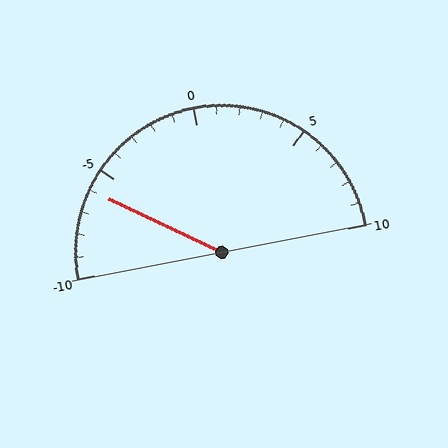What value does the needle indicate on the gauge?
The needle indicates approximately -6.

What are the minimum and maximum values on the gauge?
The gauge ranges from -10 to 10.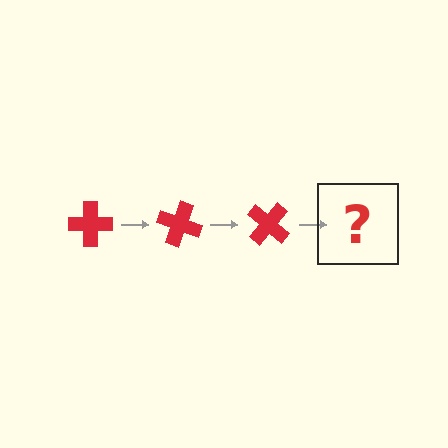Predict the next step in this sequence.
The next step is a red cross rotated 60 degrees.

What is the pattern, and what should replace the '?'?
The pattern is that the cross rotates 20 degrees each step. The '?' should be a red cross rotated 60 degrees.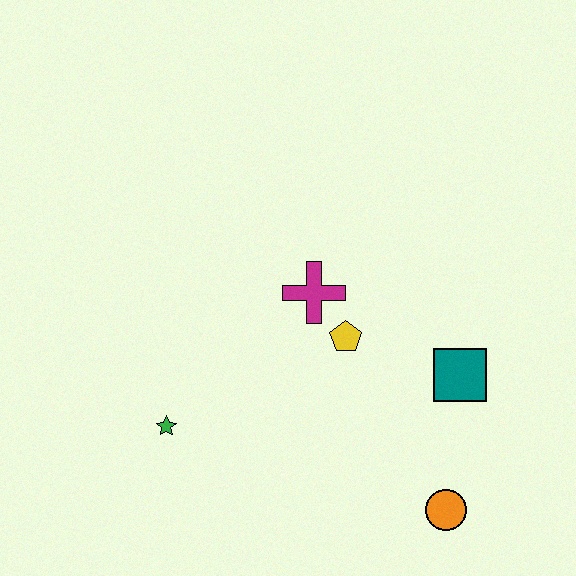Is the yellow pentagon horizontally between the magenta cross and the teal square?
Yes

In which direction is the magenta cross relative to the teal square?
The magenta cross is to the left of the teal square.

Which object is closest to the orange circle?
The teal square is closest to the orange circle.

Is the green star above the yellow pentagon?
No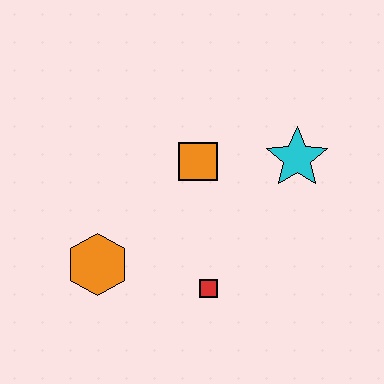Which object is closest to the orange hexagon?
The red square is closest to the orange hexagon.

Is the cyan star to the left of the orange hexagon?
No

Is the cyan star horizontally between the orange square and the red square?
No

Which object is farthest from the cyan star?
The orange hexagon is farthest from the cyan star.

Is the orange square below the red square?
No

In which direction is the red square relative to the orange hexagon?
The red square is to the right of the orange hexagon.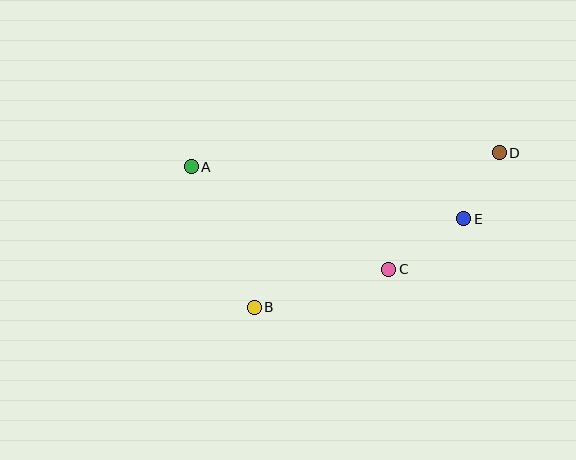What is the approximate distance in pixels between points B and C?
The distance between B and C is approximately 140 pixels.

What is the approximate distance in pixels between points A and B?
The distance between A and B is approximately 154 pixels.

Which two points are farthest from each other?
Points A and D are farthest from each other.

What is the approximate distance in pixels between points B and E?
The distance between B and E is approximately 227 pixels.